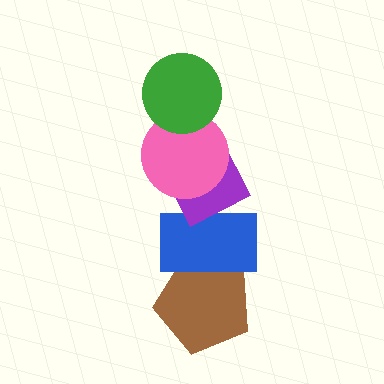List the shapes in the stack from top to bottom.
From top to bottom: the green circle, the pink circle, the purple diamond, the blue rectangle, the brown pentagon.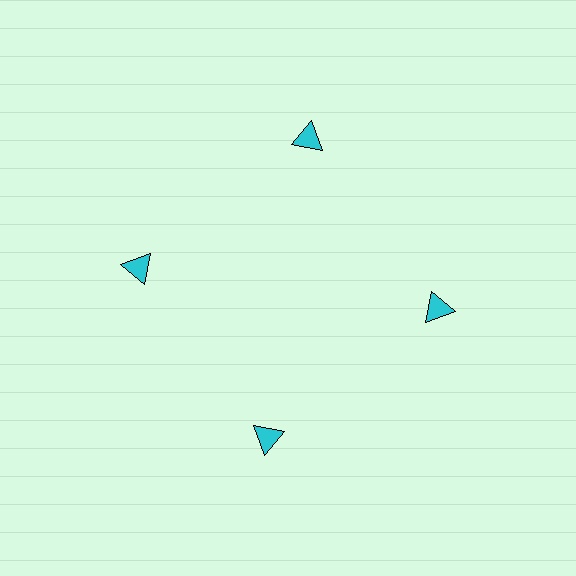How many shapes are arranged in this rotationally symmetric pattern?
There are 4 shapes, arranged in 4 groups of 1.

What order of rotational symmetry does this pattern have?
This pattern has 4-fold rotational symmetry.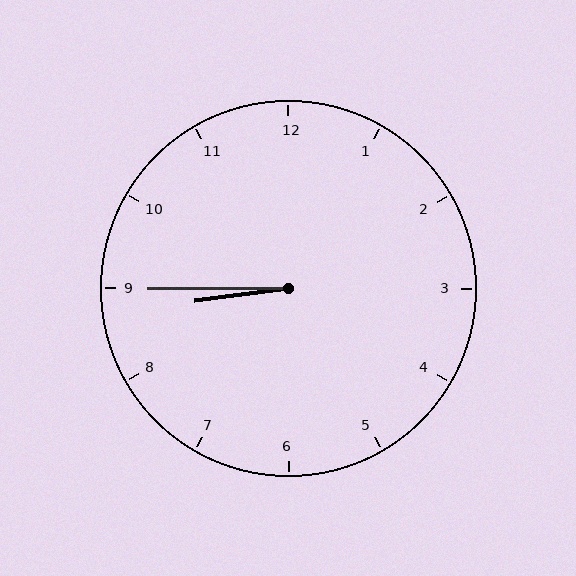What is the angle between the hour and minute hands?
Approximately 8 degrees.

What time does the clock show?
8:45.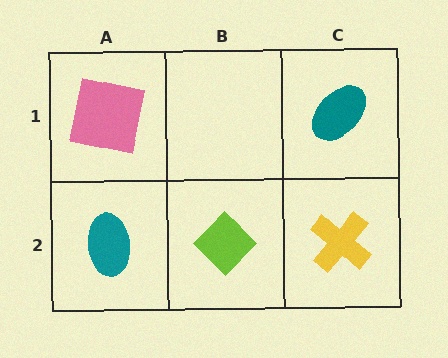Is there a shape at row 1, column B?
No, that cell is empty.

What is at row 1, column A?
A pink square.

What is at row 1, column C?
A teal ellipse.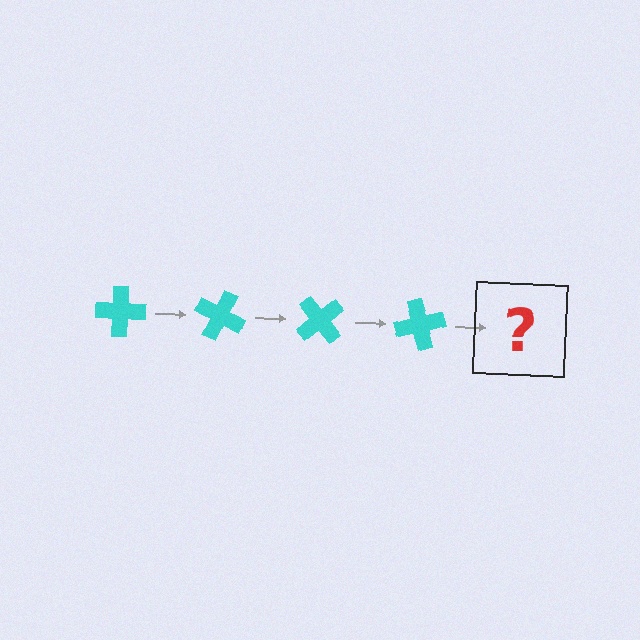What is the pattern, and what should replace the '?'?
The pattern is that the cross rotates 25 degrees each step. The '?' should be a cyan cross rotated 100 degrees.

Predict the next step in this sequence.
The next step is a cyan cross rotated 100 degrees.